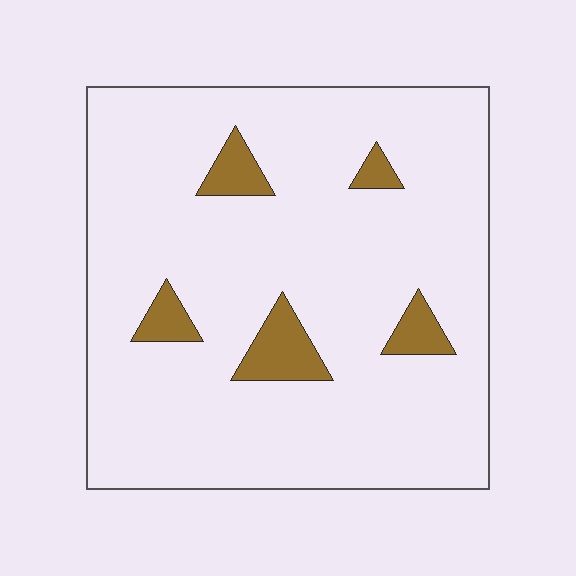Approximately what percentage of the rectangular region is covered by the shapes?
Approximately 10%.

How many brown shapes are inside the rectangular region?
5.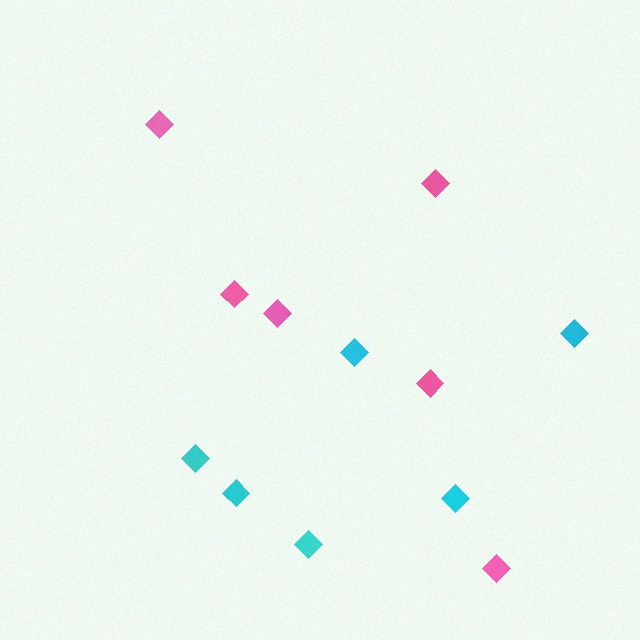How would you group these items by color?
There are 2 groups: one group of pink diamonds (6) and one group of cyan diamonds (6).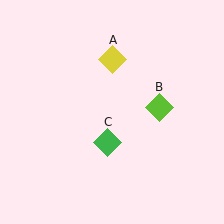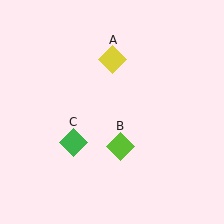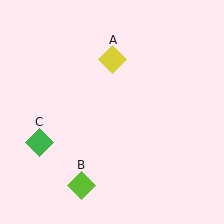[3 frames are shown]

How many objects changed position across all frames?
2 objects changed position: lime diamond (object B), green diamond (object C).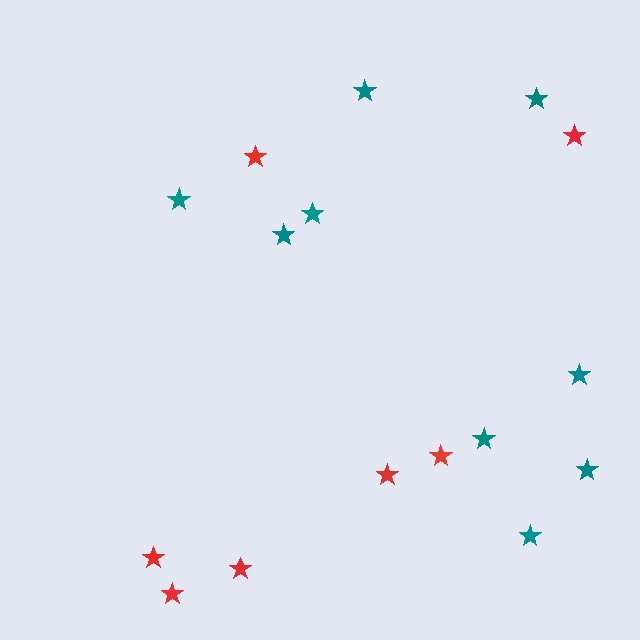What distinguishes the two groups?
There are 2 groups: one group of teal stars (9) and one group of red stars (7).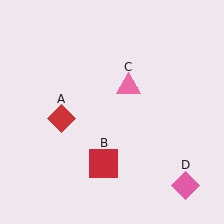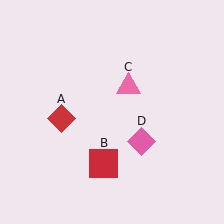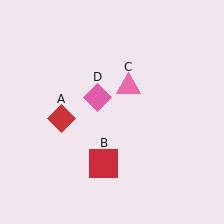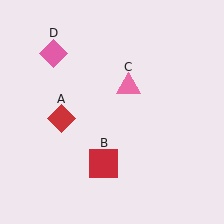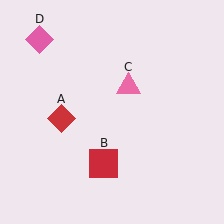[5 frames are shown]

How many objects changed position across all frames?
1 object changed position: pink diamond (object D).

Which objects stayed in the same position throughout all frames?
Red diamond (object A) and red square (object B) and pink triangle (object C) remained stationary.